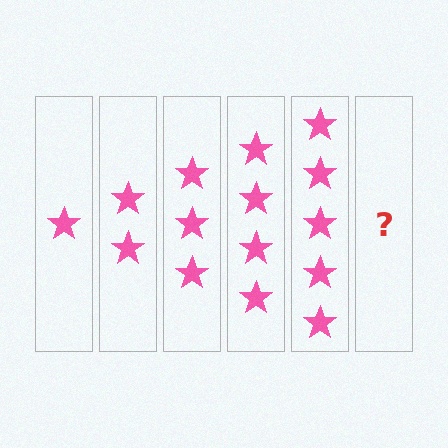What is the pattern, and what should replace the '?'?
The pattern is that each step adds one more star. The '?' should be 6 stars.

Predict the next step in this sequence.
The next step is 6 stars.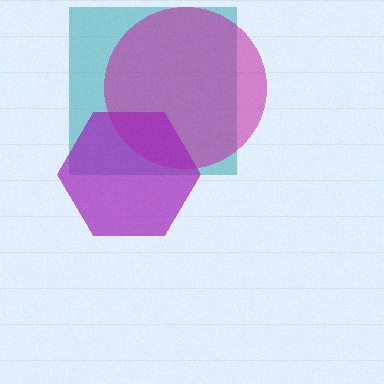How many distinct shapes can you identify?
There are 3 distinct shapes: a teal square, a magenta circle, a purple hexagon.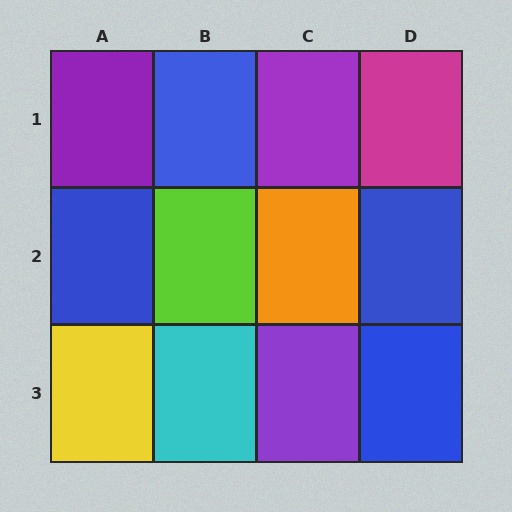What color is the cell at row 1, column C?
Purple.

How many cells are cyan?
1 cell is cyan.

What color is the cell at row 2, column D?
Blue.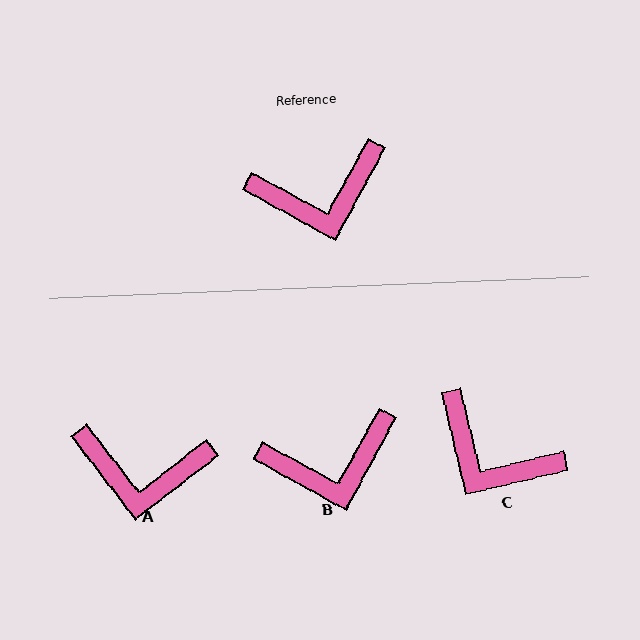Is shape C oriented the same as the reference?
No, it is off by about 48 degrees.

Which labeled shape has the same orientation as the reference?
B.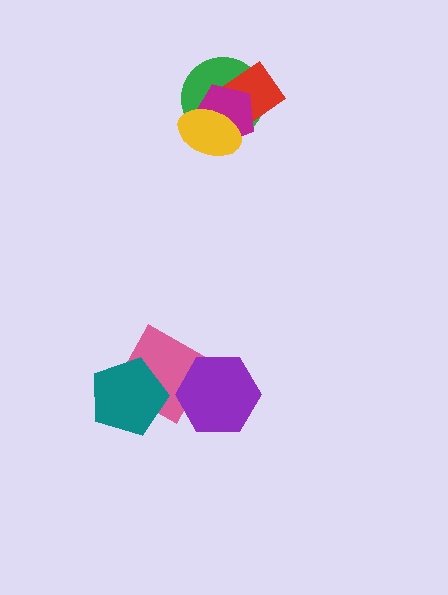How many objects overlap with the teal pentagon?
1 object overlaps with the teal pentagon.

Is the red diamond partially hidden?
Yes, it is partially covered by another shape.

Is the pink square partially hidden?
Yes, it is partially covered by another shape.